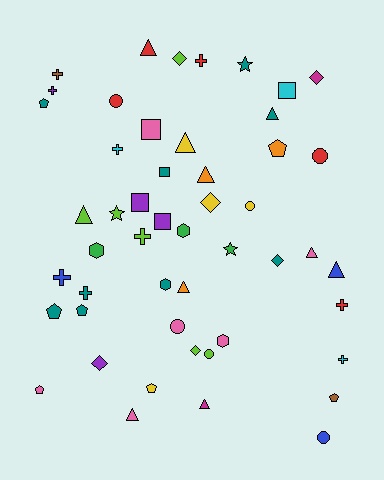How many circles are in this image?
There are 6 circles.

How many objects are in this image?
There are 50 objects.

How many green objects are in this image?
There are 3 green objects.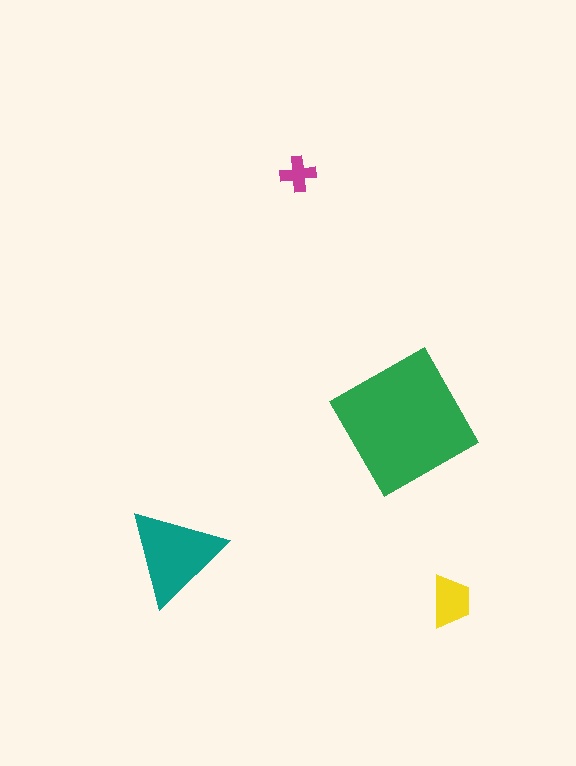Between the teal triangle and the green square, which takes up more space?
The green square.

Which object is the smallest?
The magenta cross.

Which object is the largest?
The green square.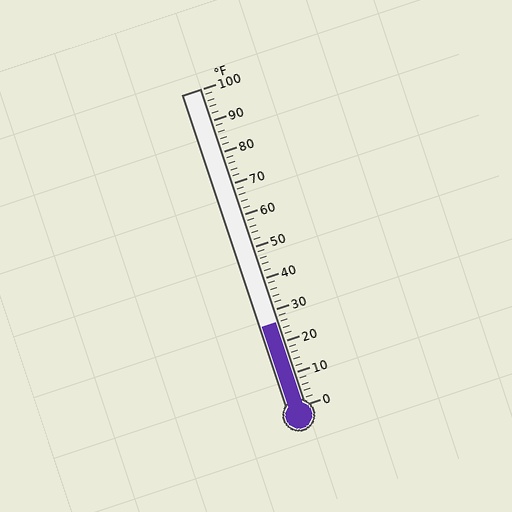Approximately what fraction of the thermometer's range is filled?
The thermometer is filled to approximately 25% of its range.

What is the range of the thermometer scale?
The thermometer scale ranges from 0°F to 100°F.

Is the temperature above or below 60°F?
The temperature is below 60°F.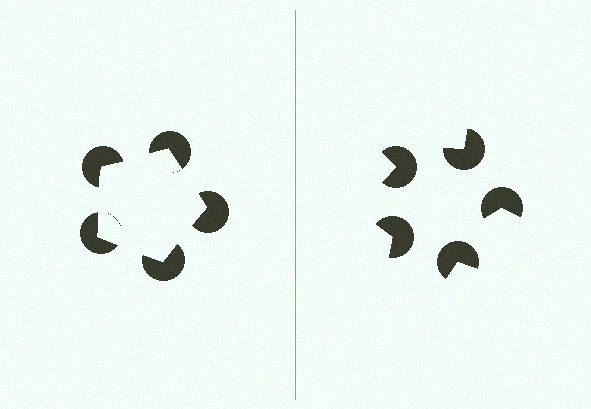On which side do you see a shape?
An illusory pentagon appears on the left side. On the right side the wedge cuts are rotated, so no coherent shape forms.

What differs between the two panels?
The pac-man discs are positioned identically on both sides; only the wedge orientations differ. On the left they align to a pentagon; on the right they are misaligned.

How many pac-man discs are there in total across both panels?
10 — 5 on each side.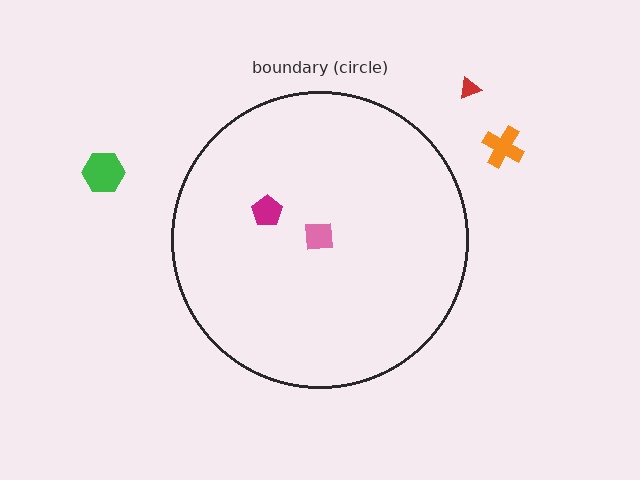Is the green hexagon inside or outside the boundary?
Outside.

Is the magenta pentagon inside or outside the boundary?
Inside.